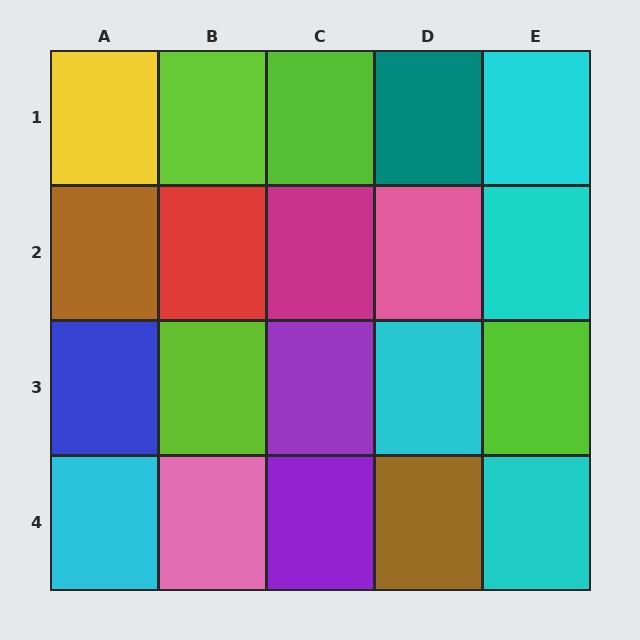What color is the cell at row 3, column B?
Lime.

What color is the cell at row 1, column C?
Lime.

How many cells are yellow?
1 cell is yellow.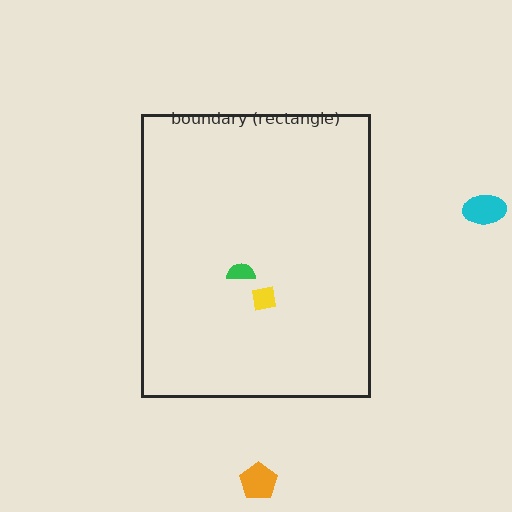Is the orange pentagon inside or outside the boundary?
Outside.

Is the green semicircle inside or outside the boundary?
Inside.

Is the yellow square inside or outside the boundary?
Inside.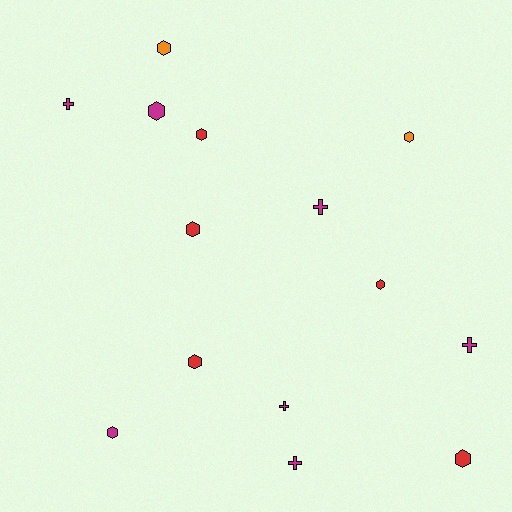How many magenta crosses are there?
There are 5 magenta crosses.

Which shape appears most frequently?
Hexagon, with 9 objects.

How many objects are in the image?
There are 14 objects.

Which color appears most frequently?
Magenta, with 7 objects.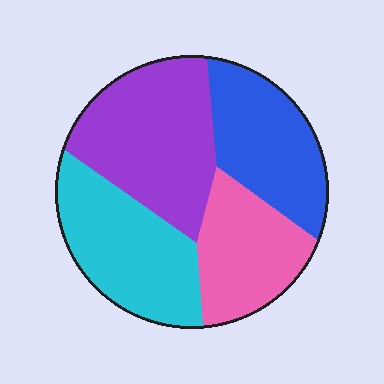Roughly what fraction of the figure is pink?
Pink covers about 20% of the figure.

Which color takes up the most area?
Purple, at roughly 30%.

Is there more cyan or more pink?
Cyan.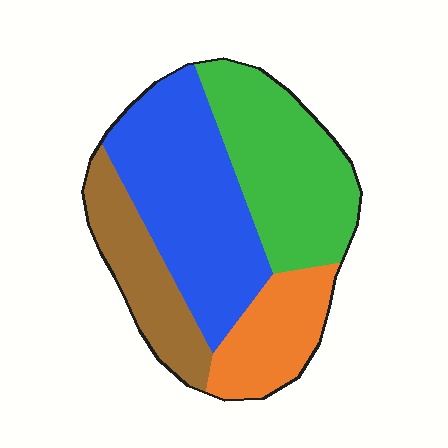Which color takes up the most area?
Blue, at roughly 35%.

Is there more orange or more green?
Green.